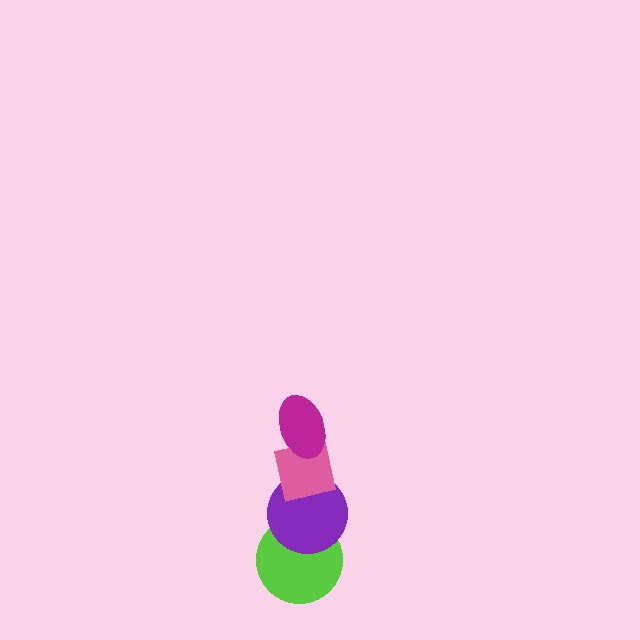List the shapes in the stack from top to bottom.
From top to bottom: the magenta ellipse, the pink square, the purple circle, the lime circle.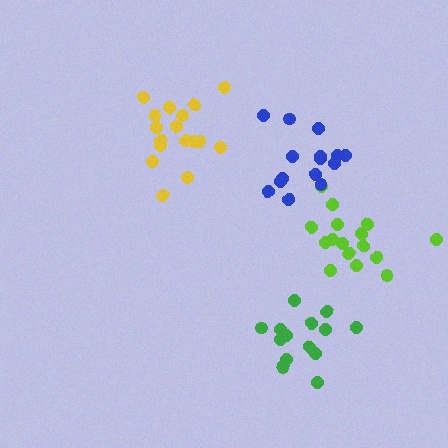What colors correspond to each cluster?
The clusters are colored: lime, yellow, blue, green.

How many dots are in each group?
Group 1: 16 dots, Group 2: 17 dots, Group 3: 15 dots, Group 4: 15 dots (63 total).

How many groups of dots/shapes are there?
There are 4 groups.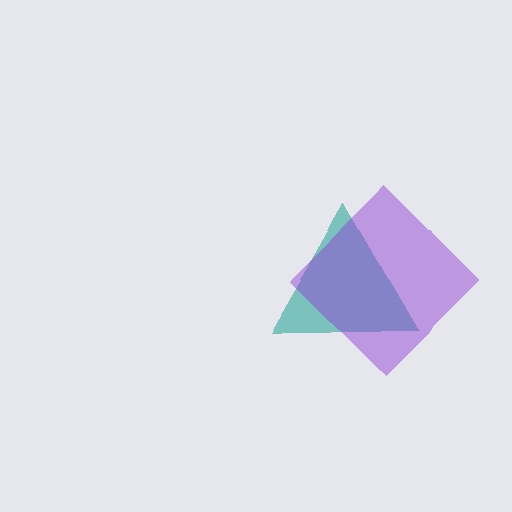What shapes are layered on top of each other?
The layered shapes are: a teal triangle, a purple diamond.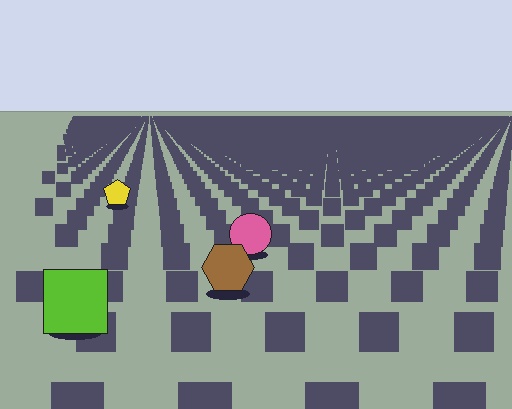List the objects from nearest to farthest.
From nearest to farthest: the lime square, the brown hexagon, the pink circle, the yellow pentagon.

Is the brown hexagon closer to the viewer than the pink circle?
Yes. The brown hexagon is closer — you can tell from the texture gradient: the ground texture is coarser near it.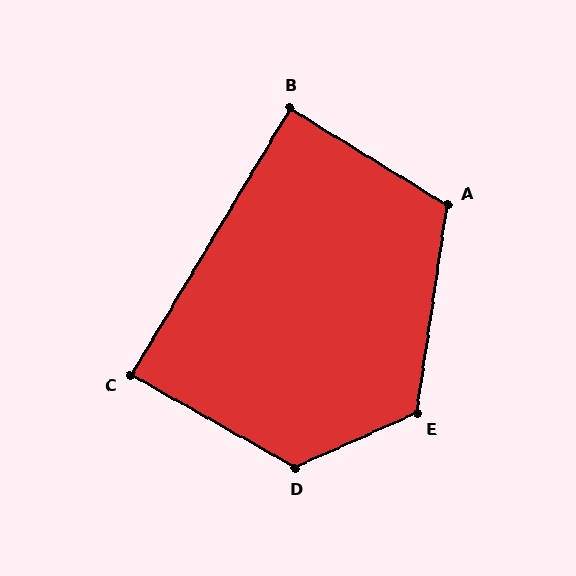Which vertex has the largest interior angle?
D, at approximately 127 degrees.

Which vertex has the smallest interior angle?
C, at approximately 88 degrees.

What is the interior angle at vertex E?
Approximately 122 degrees (obtuse).